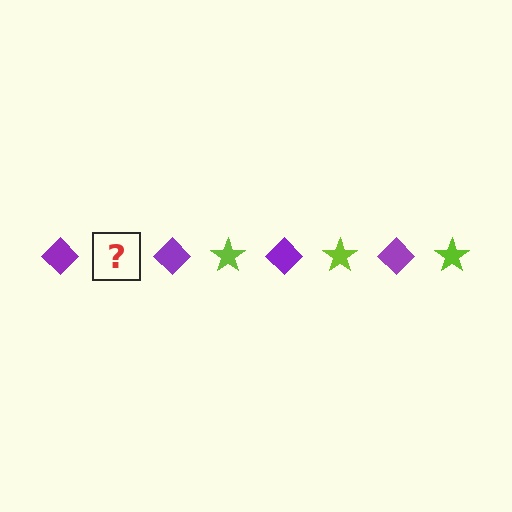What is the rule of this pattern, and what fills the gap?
The rule is that the pattern alternates between purple diamond and lime star. The gap should be filled with a lime star.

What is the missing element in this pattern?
The missing element is a lime star.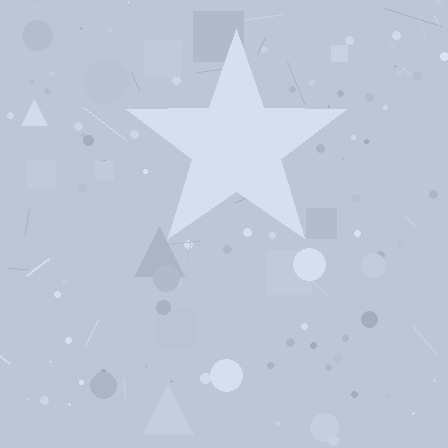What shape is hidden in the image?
A star is hidden in the image.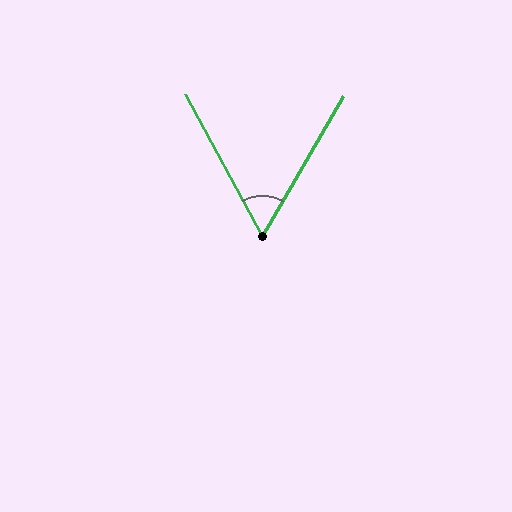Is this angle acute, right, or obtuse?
It is acute.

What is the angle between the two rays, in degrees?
Approximately 58 degrees.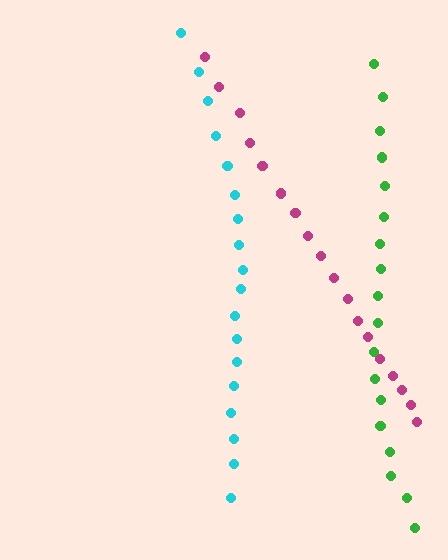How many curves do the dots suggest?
There are 3 distinct paths.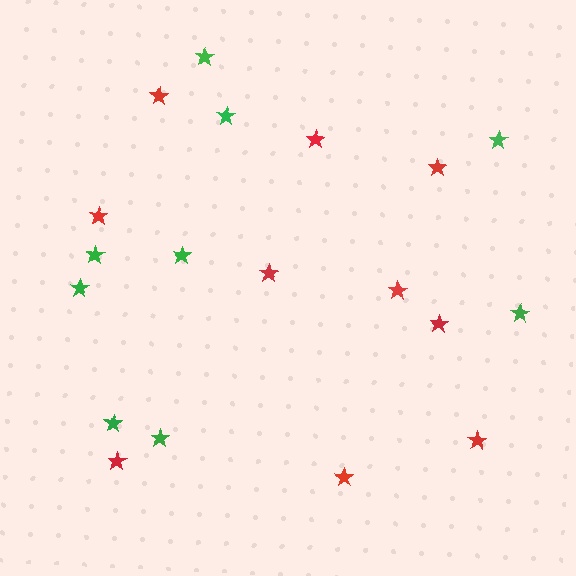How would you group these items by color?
There are 2 groups: one group of red stars (10) and one group of green stars (9).